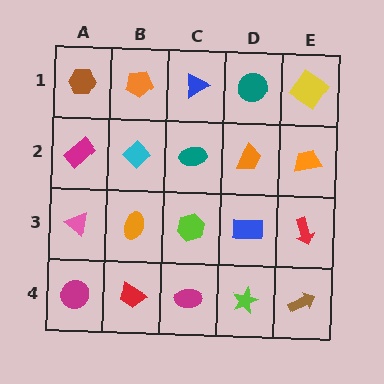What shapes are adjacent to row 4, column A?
A pink triangle (row 3, column A), a red trapezoid (row 4, column B).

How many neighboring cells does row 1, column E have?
2.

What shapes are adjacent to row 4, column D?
A blue rectangle (row 3, column D), a magenta ellipse (row 4, column C), a brown arrow (row 4, column E).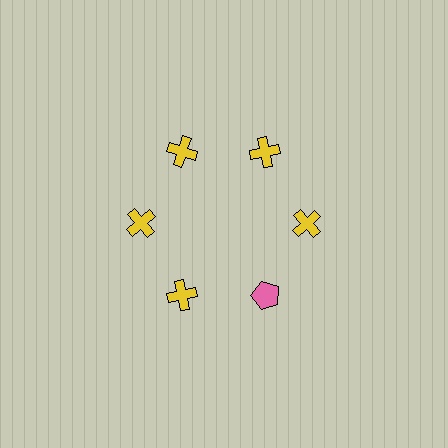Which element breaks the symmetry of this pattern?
The pink pentagon at roughly the 5 o'clock position breaks the symmetry. All other shapes are yellow crosses.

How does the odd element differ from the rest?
It differs in both color (pink instead of yellow) and shape (pentagon instead of cross).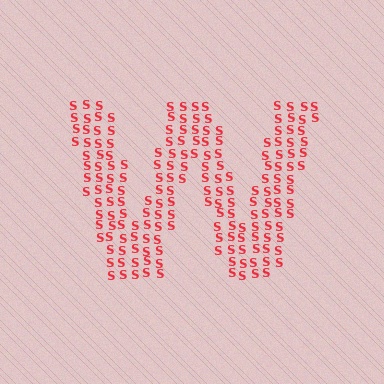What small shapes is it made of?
It is made of small letter S's.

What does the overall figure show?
The overall figure shows the letter W.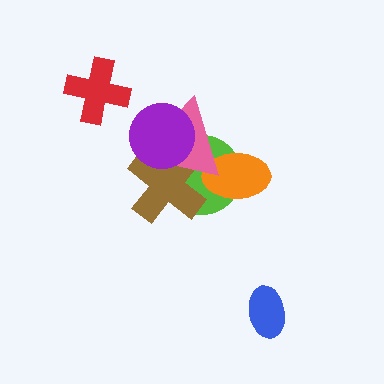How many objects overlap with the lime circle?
4 objects overlap with the lime circle.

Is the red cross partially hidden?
No, no other shape covers it.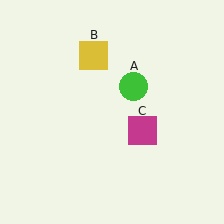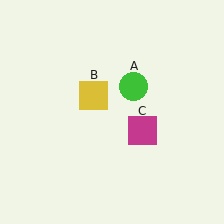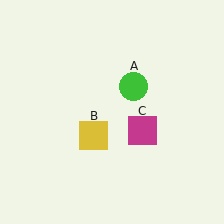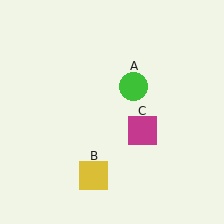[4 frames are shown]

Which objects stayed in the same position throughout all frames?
Green circle (object A) and magenta square (object C) remained stationary.